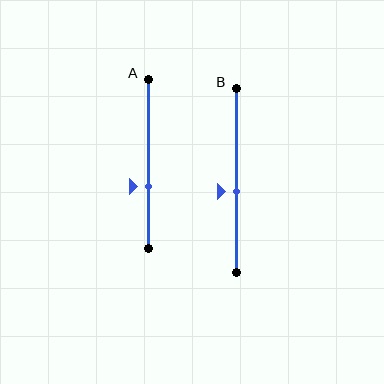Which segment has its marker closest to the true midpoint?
Segment B has its marker closest to the true midpoint.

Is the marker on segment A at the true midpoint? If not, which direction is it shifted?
No, the marker on segment A is shifted downward by about 13% of the segment length.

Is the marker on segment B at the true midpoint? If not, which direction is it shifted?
No, the marker on segment B is shifted downward by about 6% of the segment length.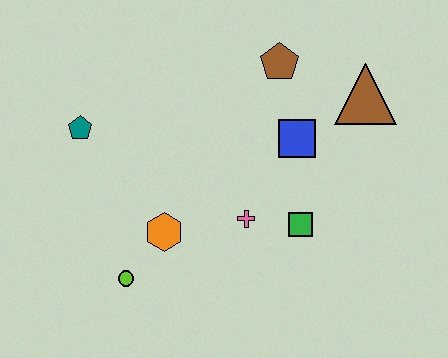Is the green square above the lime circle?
Yes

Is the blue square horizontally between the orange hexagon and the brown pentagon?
No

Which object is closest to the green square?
The pink cross is closest to the green square.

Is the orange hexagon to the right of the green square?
No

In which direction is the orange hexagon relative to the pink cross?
The orange hexagon is to the left of the pink cross.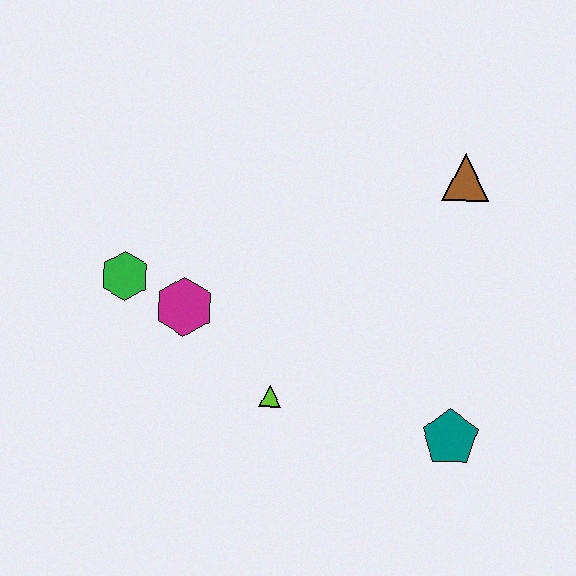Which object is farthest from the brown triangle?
The green hexagon is farthest from the brown triangle.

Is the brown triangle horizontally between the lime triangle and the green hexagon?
No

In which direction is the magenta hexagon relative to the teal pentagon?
The magenta hexagon is to the left of the teal pentagon.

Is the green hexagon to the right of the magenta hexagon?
No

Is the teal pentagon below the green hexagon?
Yes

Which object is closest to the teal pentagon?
The lime triangle is closest to the teal pentagon.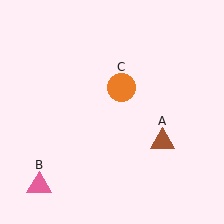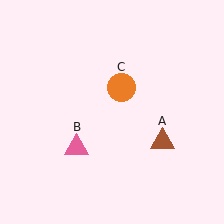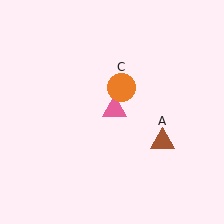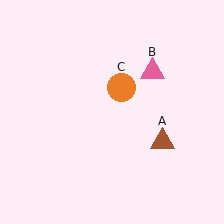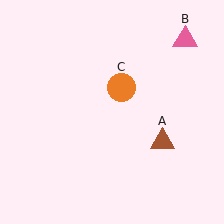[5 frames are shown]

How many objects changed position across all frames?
1 object changed position: pink triangle (object B).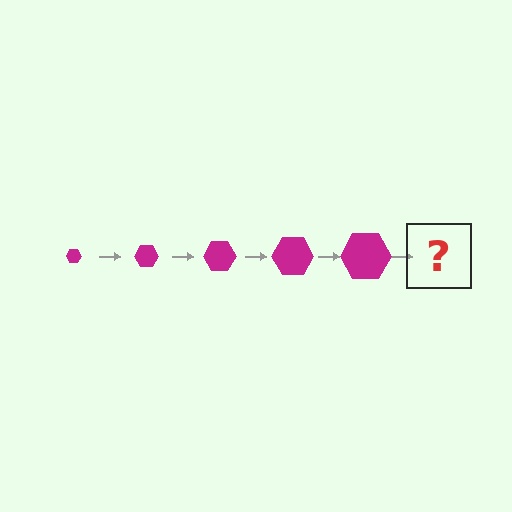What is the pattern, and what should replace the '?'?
The pattern is that the hexagon gets progressively larger each step. The '?' should be a magenta hexagon, larger than the previous one.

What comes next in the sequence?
The next element should be a magenta hexagon, larger than the previous one.